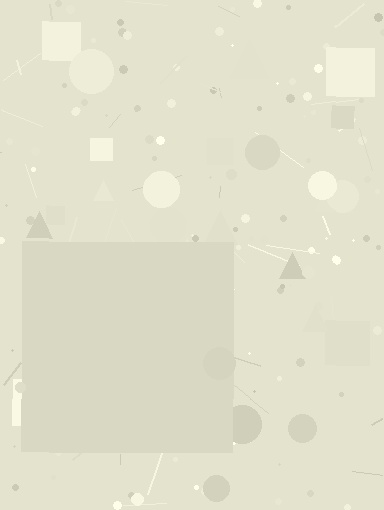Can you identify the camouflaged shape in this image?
The camouflaged shape is a square.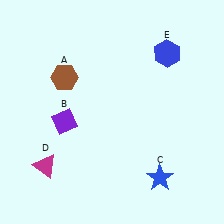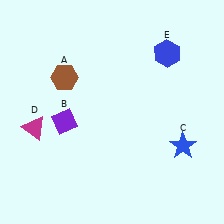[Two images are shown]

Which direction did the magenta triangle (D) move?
The magenta triangle (D) moved up.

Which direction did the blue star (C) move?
The blue star (C) moved up.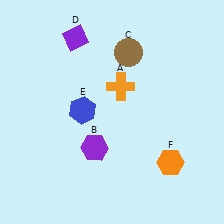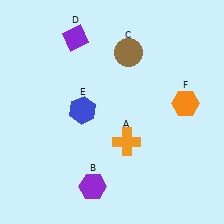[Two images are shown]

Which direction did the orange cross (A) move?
The orange cross (A) moved down.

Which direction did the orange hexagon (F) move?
The orange hexagon (F) moved up.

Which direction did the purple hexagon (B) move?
The purple hexagon (B) moved down.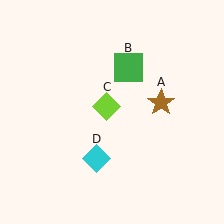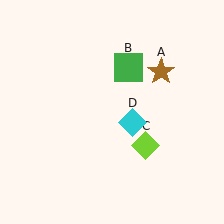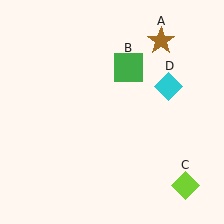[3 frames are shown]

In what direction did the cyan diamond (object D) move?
The cyan diamond (object D) moved up and to the right.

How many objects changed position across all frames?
3 objects changed position: brown star (object A), lime diamond (object C), cyan diamond (object D).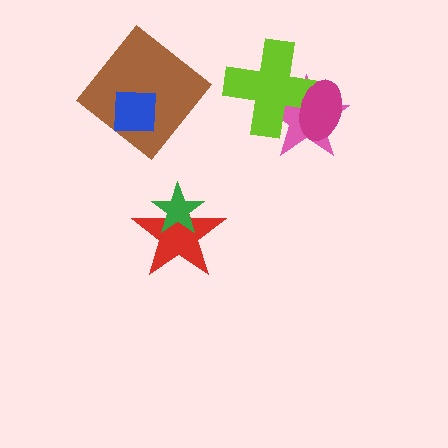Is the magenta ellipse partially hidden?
No, no other shape covers it.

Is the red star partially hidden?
Yes, it is partially covered by another shape.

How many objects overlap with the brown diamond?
1 object overlaps with the brown diamond.